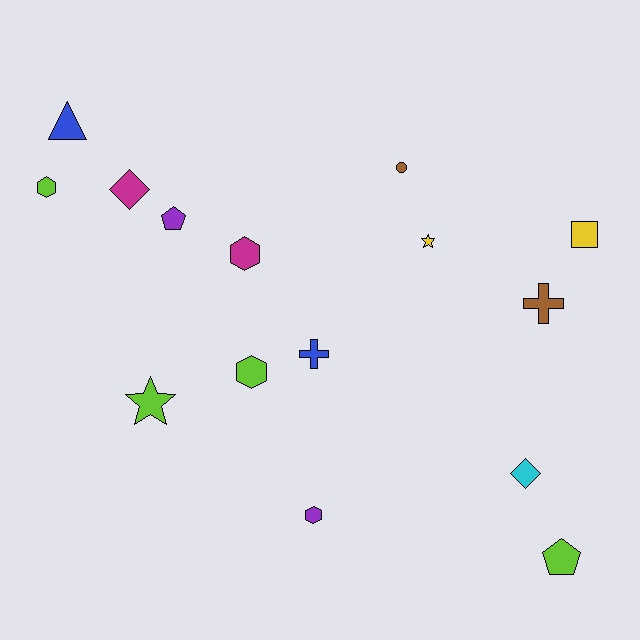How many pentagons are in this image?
There are 2 pentagons.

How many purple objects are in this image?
There are 2 purple objects.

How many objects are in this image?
There are 15 objects.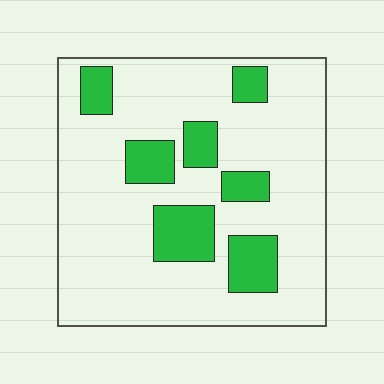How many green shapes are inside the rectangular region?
7.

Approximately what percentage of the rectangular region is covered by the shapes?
Approximately 20%.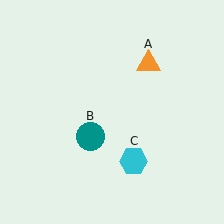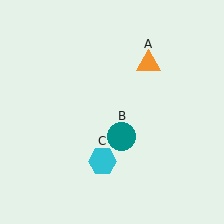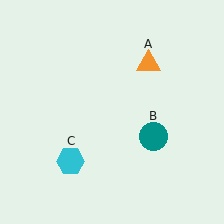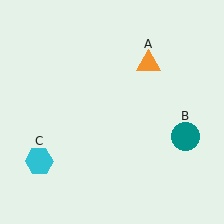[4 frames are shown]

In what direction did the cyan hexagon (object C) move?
The cyan hexagon (object C) moved left.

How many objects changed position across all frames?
2 objects changed position: teal circle (object B), cyan hexagon (object C).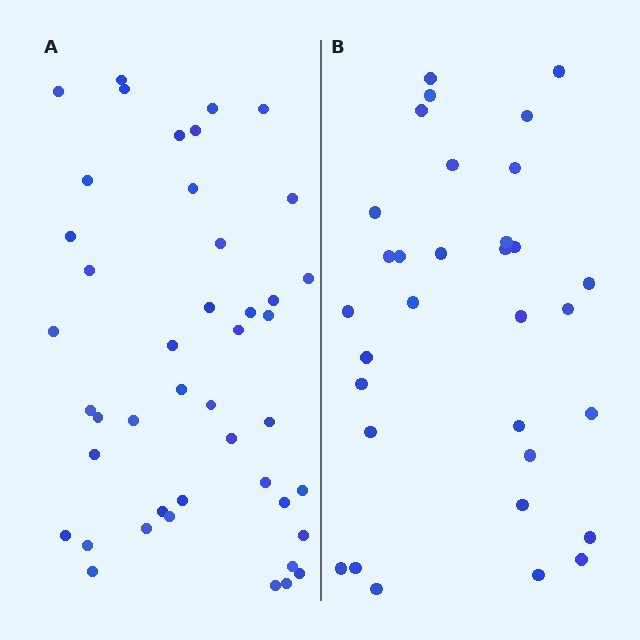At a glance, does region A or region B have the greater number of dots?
Region A (the left region) has more dots.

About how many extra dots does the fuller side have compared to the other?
Region A has roughly 12 or so more dots than region B.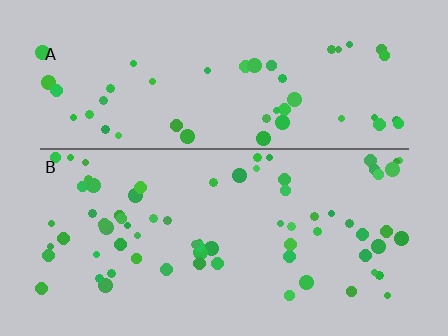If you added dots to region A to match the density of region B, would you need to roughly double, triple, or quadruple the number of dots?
Approximately double.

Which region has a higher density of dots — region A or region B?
B (the bottom).